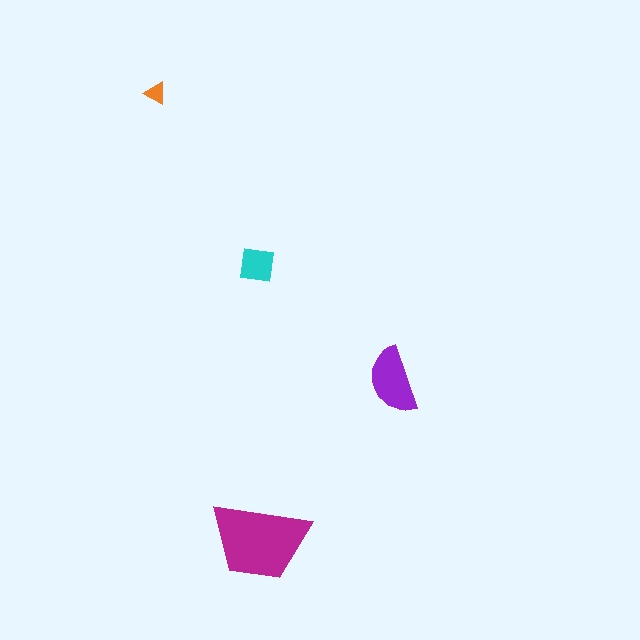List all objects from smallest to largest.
The orange triangle, the cyan square, the purple semicircle, the magenta trapezoid.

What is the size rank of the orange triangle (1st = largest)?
4th.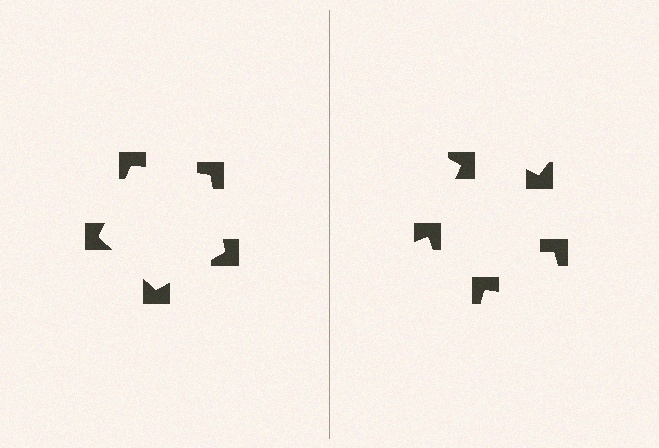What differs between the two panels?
The notched squares are positioned identically on both sides; only the wedge orientations differ. On the left they align to a pentagon; on the right they are misaligned.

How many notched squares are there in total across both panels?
10 — 5 on each side.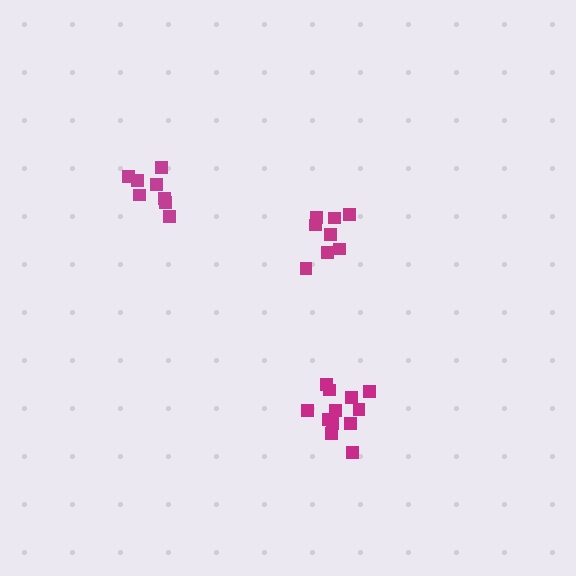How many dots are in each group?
Group 1: 12 dots, Group 2: 8 dots, Group 3: 8 dots (28 total).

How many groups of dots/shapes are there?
There are 3 groups.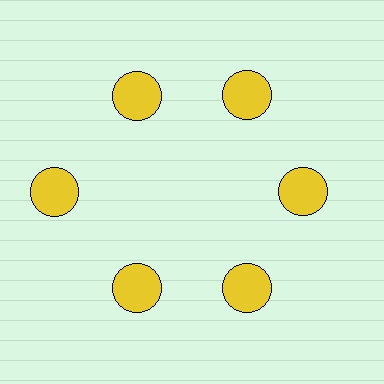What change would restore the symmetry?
The symmetry would be restored by moving it inward, back onto the ring so that all 6 circles sit at equal angles and equal distance from the center.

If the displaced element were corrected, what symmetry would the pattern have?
It would have 6-fold rotational symmetry — the pattern would map onto itself every 60 degrees.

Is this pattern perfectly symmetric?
No. The 6 yellow circles are arranged in a ring, but one element near the 9 o'clock position is pushed outward from the center, breaking the 6-fold rotational symmetry.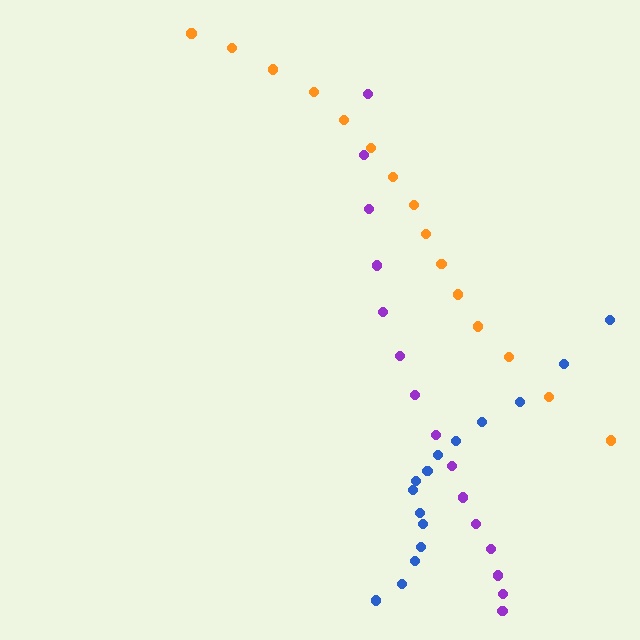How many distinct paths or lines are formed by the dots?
There are 3 distinct paths.